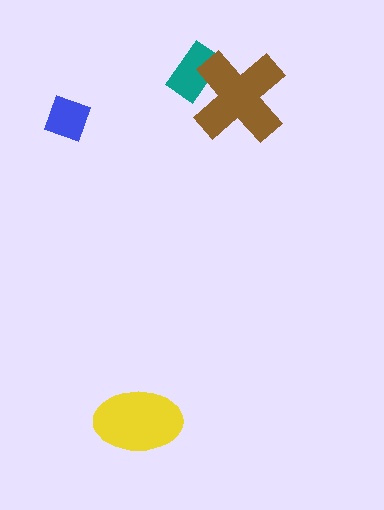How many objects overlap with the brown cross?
1 object overlaps with the brown cross.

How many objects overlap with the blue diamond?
0 objects overlap with the blue diamond.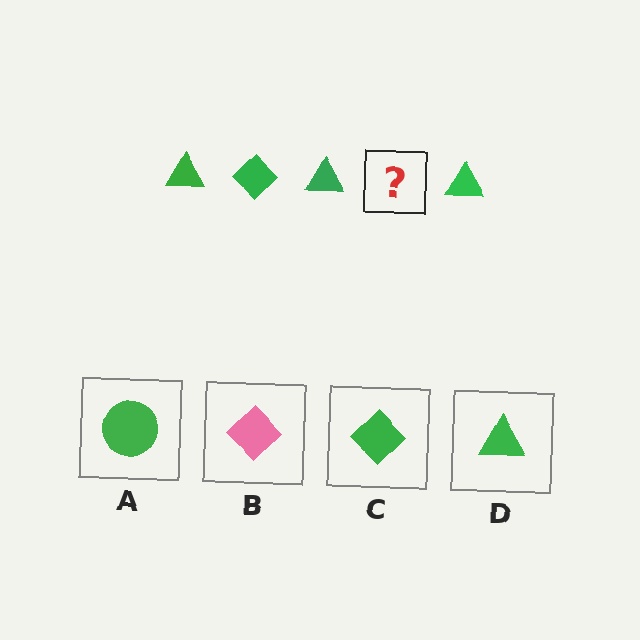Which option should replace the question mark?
Option C.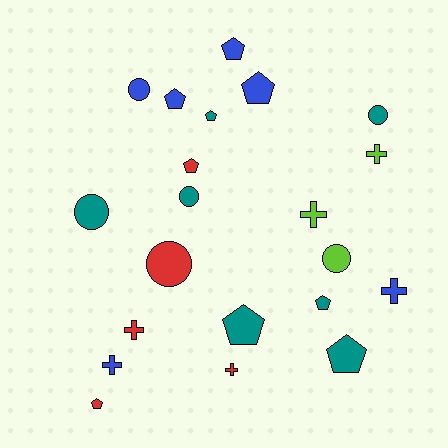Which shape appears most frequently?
Pentagon, with 9 objects.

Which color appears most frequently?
Teal, with 7 objects.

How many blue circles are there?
There is 1 blue circle.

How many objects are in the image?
There are 21 objects.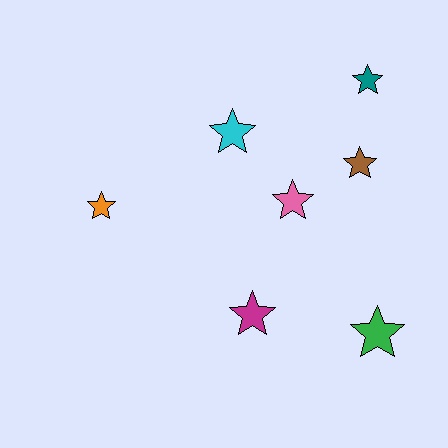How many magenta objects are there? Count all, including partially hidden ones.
There is 1 magenta object.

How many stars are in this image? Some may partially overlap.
There are 7 stars.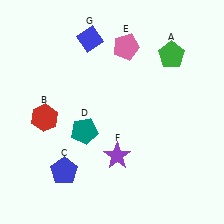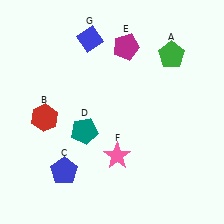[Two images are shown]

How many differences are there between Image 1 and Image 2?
There are 2 differences between the two images.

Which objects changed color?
E changed from pink to magenta. F changed from purple to pink.